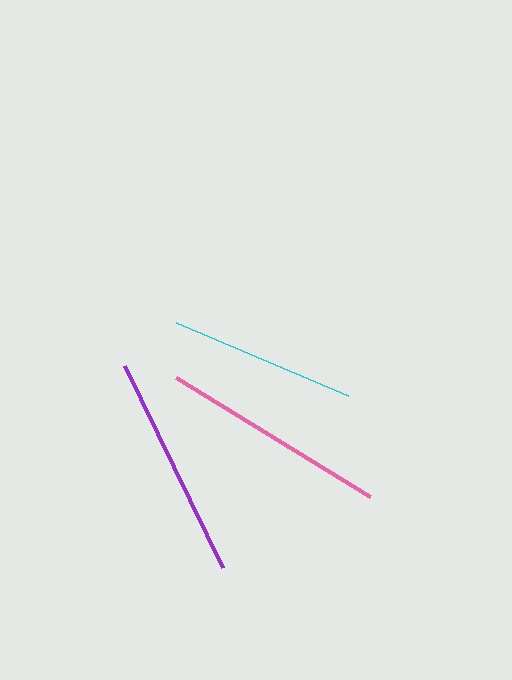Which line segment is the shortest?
The cyan line is the shortest at approximately 186 pixels.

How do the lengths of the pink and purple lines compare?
The pink and purple lines are approximately the same length.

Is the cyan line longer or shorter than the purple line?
The purple line is longer than the cyan line.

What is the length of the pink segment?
The pink segment is approximately 228 pixels long.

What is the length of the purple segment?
The purple segment is approximately 224 pixels long.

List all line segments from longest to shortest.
From longest to shortest: pink, purple, cyan.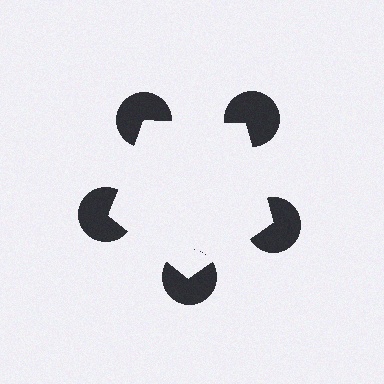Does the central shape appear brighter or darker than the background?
It typically appears slightly brighter than the background, even though no actual brightness change is drawn.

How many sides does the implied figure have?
5 sides.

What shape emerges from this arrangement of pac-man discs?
An illusory pentagon — its edges are inferred from the aligned wedge cuts in the pac-man discs, not physically drawn.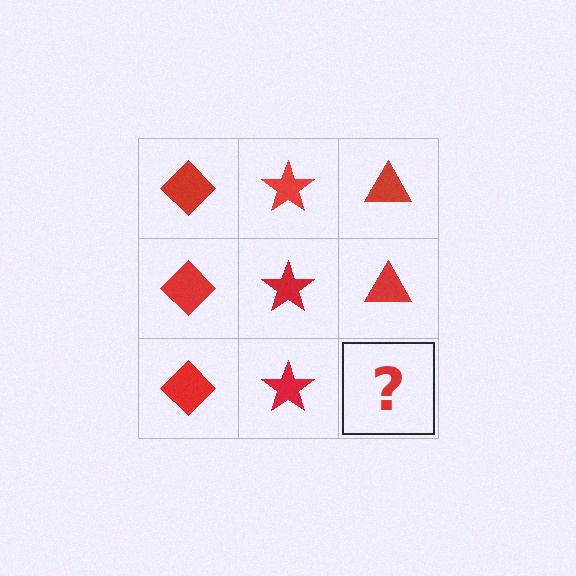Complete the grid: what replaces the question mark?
The question mark should be replaced with a red triangle.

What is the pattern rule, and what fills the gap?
The rule is that each column has a consistent shape. The gap should be filled with a red triangle.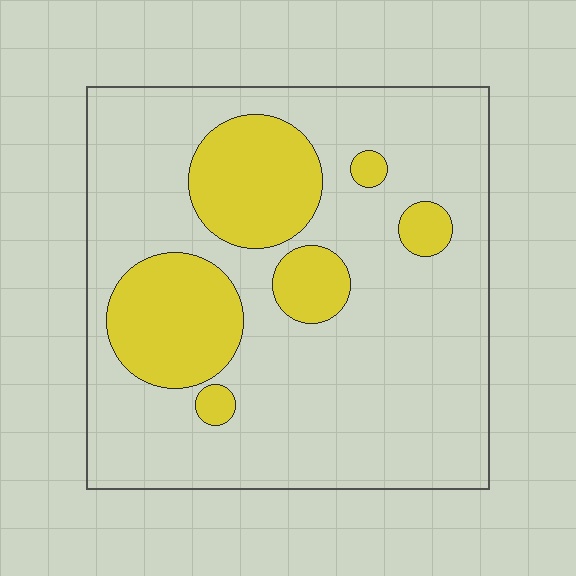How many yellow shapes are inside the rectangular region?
6.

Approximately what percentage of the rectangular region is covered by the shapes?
Approximately 25%.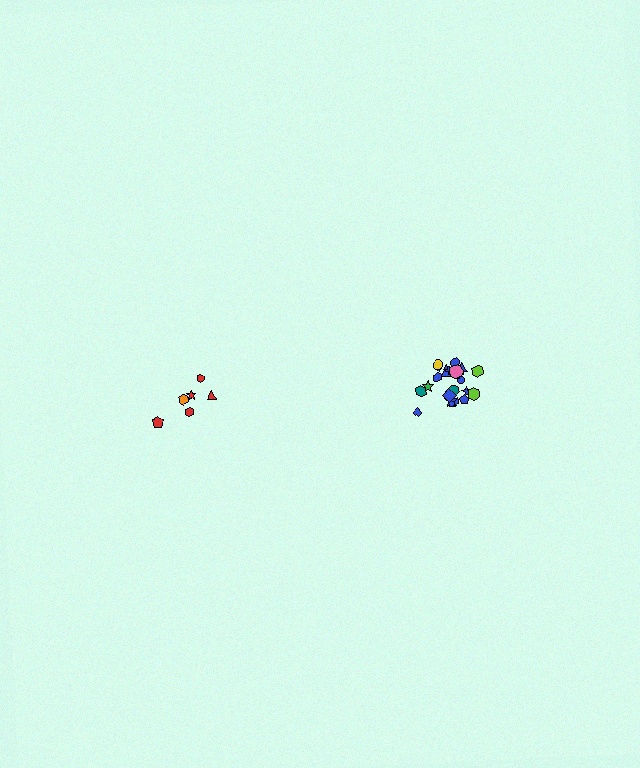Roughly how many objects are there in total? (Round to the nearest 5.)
Roughly 30 objects in total.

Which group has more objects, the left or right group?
The right group.